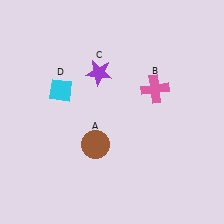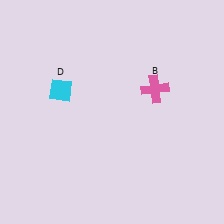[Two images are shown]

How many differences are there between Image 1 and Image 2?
There are 2 differences between the two images.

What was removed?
The brown circle (A), the purple star (C) were removed in Image 2.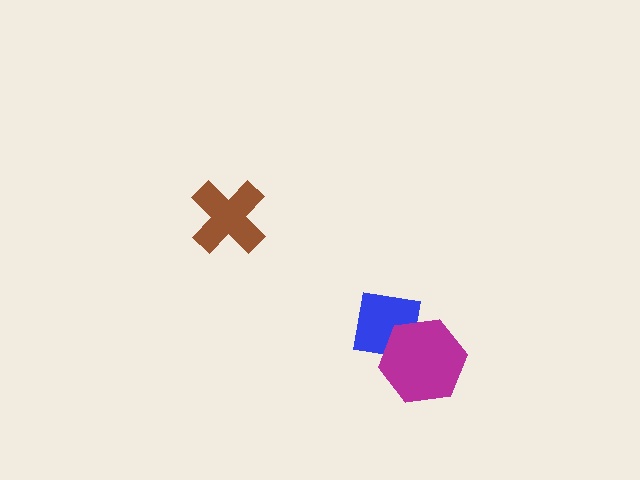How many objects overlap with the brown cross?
0 objects overlap with the brown cross.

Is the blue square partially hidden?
Yes, it is partially covered by another shape.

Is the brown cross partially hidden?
No, no other shape covers it.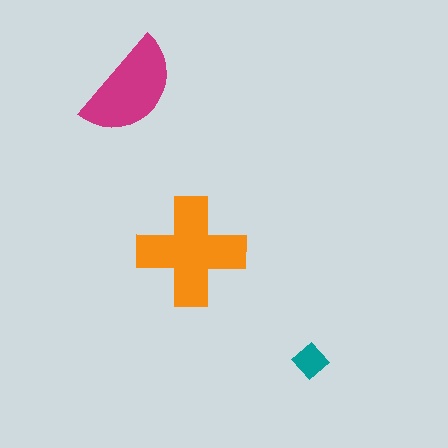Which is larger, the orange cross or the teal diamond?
The orange cross.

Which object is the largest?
The orange cross.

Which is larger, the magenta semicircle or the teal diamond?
The magenta semicircle.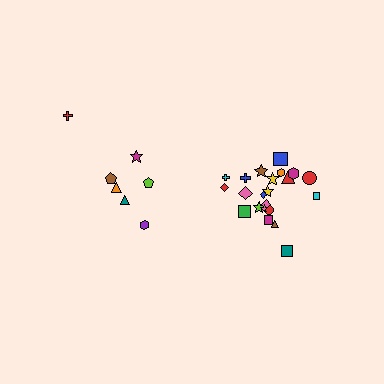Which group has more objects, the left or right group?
The right group.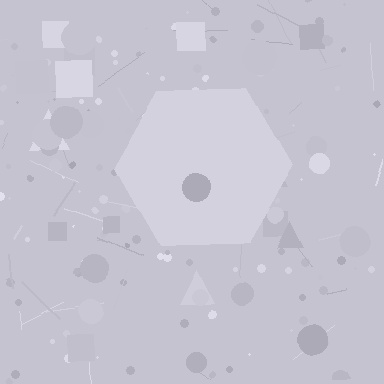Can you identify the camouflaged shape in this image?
The camouflaged shape is a hexagon.